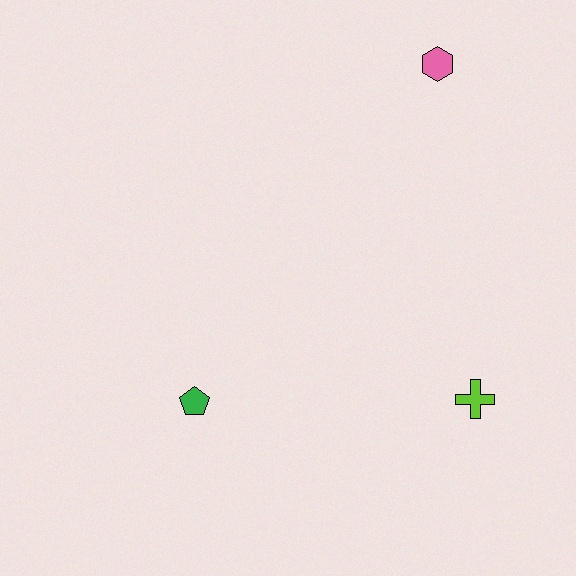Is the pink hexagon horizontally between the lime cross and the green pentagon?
Yes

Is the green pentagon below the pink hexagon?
Yes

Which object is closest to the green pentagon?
The lime cross is closest to the green pentagon.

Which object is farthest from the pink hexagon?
The green pentagon is farthest from the pink hexagon.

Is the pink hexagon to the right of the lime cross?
No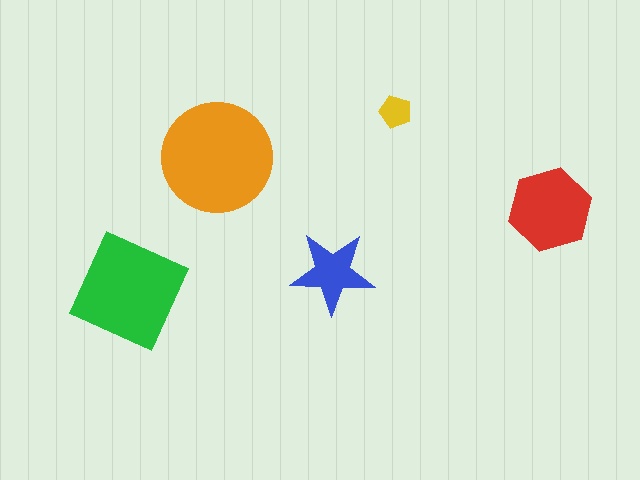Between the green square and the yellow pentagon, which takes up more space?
The green square.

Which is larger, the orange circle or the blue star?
The orange circle.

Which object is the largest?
The orange circle.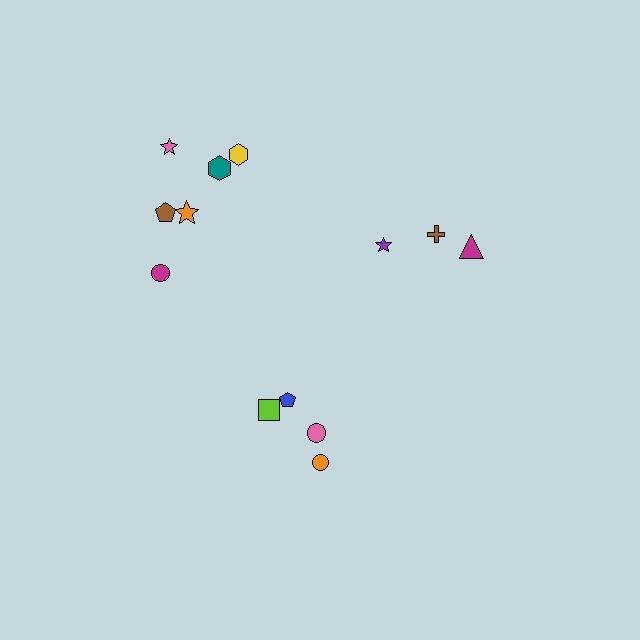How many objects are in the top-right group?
There are 3 objects.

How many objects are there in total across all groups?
There are 13 objects.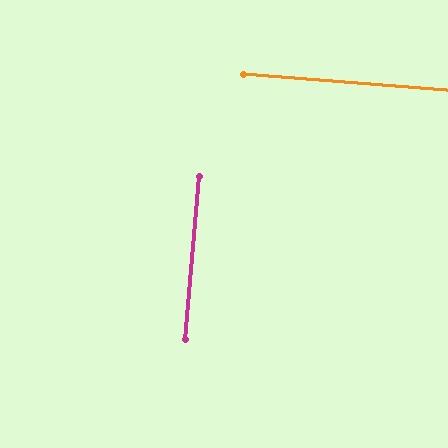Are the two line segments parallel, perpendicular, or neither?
Perpendicular — they meet at approximately 89°.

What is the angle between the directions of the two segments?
Approximately 89 degrees.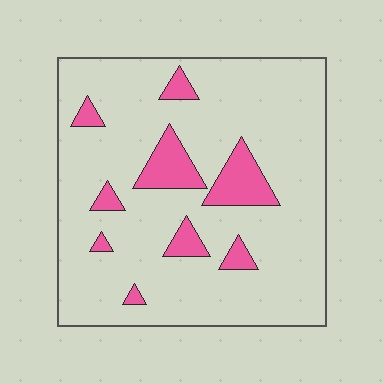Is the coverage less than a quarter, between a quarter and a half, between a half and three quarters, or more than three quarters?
Less than a quarter.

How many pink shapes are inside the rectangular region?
9.